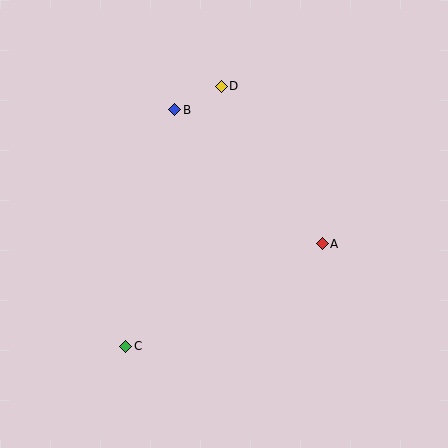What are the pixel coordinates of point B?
Point B is at (175, 110).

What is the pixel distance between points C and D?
The distance between C and D is 277 pixels.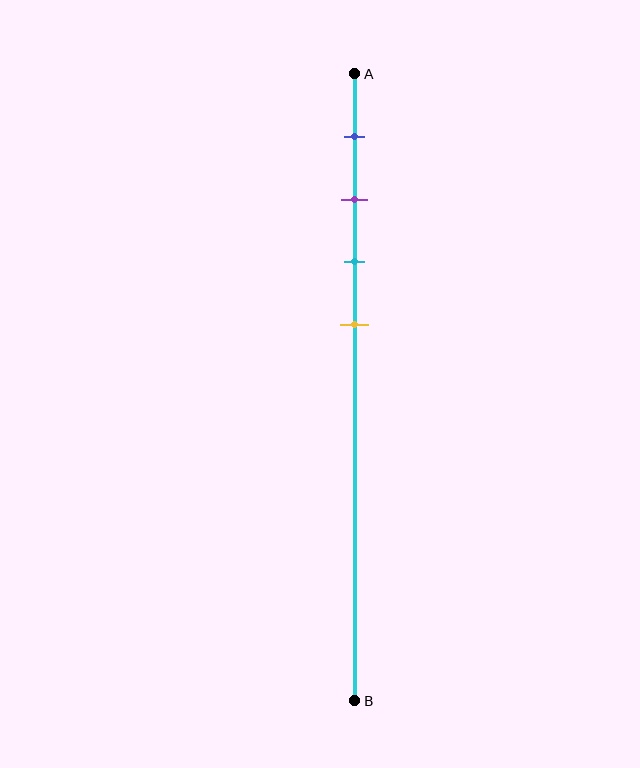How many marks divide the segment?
There are 4 marks dividing the segment.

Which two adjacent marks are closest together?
The purple and cyan marks are the closest adjacent pair.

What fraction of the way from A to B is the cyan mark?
The cyan mark is approximately 30% (0.3) of the way from A to B.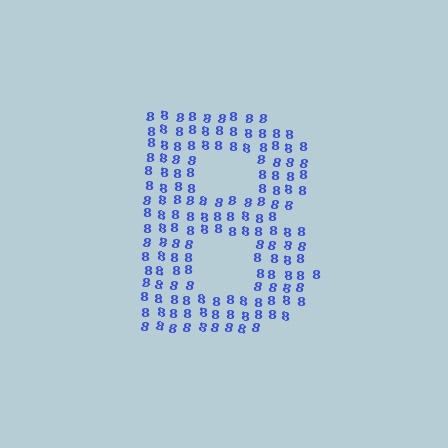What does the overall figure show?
The overall figure shows the letter B.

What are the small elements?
The small elements are digit 8's.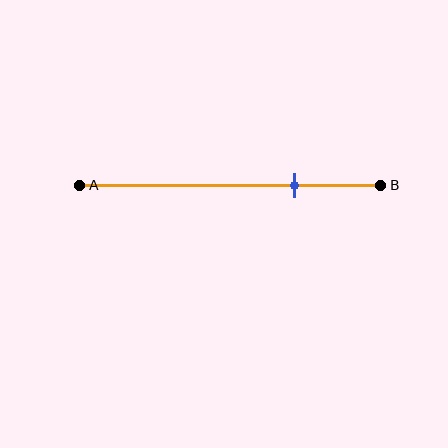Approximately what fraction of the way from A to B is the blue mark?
The blue mark is approximately 70% of the way from A to B.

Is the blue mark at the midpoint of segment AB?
No, the mark is at about 70% from A, not at the 50% midpoint.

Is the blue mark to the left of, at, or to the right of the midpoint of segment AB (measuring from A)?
The blue mark is to the right of the midpoint of segment AB.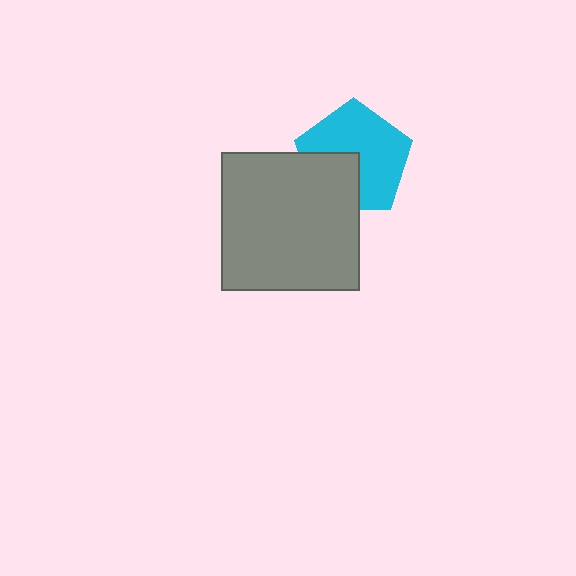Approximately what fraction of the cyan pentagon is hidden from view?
Roughly 33% of the cyan pentagon is hidden behind the gray square.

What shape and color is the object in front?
The object in front is a gray square.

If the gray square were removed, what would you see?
You would see the complete cyan pentagon.